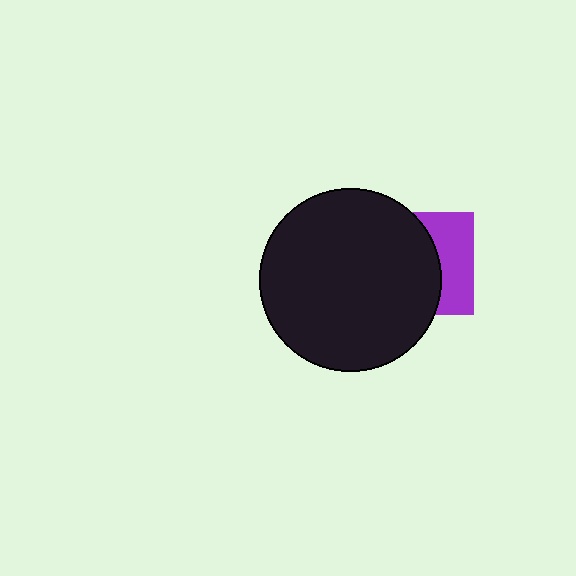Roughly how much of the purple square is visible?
A small part of it is visible (roughly 38%).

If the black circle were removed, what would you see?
You would see the complete purple square.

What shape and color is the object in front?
The object in front is a black circle.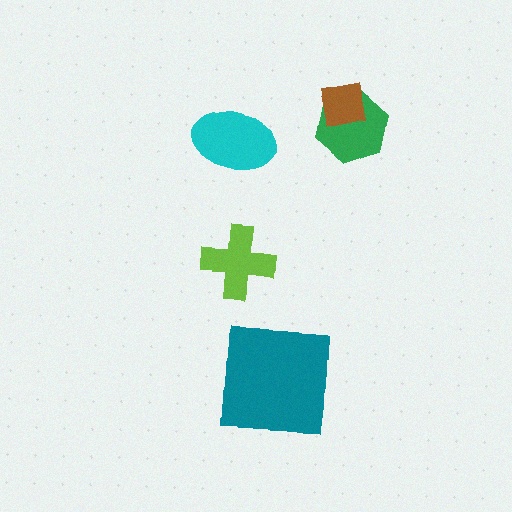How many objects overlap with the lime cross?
0 objects overlap with the lime cross.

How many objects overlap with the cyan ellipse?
0 objects overlap with the cyan ellipse.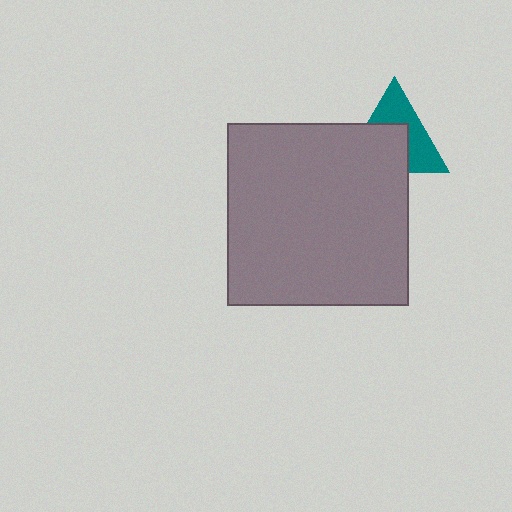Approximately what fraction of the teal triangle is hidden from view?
Roughly 52% of the teal triangle is hidden behind the gray square.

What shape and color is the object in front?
The object in front is a gray square.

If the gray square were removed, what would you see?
You would see the complete teal triangle.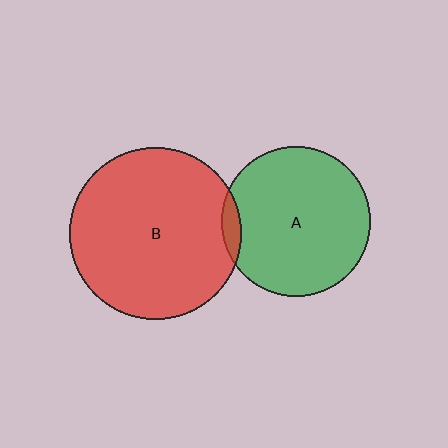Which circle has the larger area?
Circle B (red).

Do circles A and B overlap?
Yes.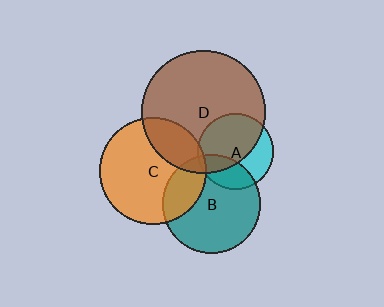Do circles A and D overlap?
Yes.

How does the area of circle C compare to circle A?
Approximately 2.0 times.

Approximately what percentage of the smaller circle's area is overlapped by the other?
Approximately 60%.